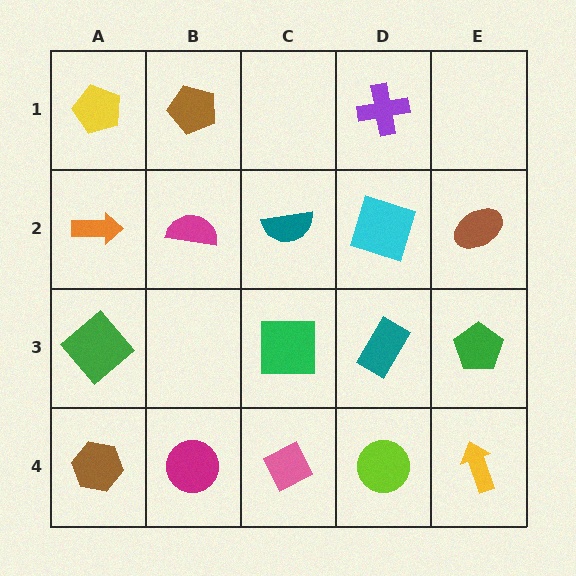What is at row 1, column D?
A purple cross.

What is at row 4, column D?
A lime circle.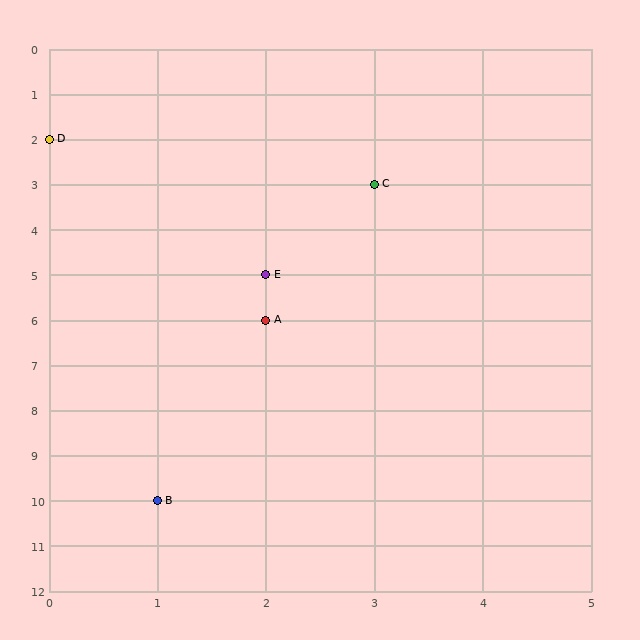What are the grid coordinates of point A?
Point A is at grid coordinates (2, 6).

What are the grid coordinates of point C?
Point C is at grid coordinates (3, 3).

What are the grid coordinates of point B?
Point B is at grid coordinates (1, 10).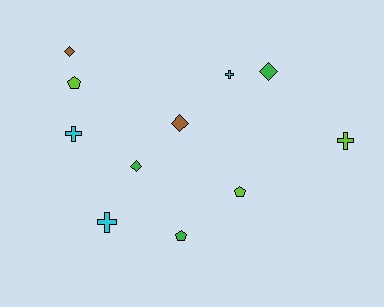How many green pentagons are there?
There is 1 green pentagon.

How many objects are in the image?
There are 11 objects.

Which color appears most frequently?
Green, with 3 objects.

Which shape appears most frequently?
Diamond, with 4 objects.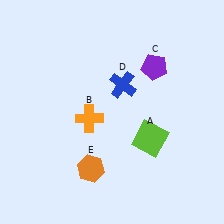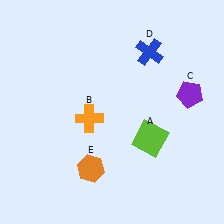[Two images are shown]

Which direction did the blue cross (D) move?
The blue cross (D) moved up.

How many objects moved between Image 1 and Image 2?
2 objects moved between the two images.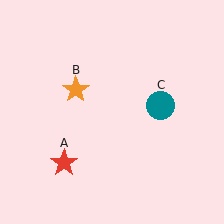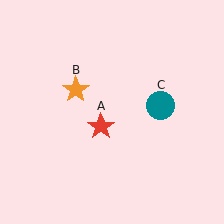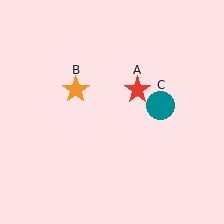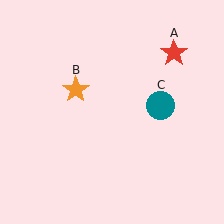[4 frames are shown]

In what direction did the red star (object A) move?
The red star (object A) moved up and to the right.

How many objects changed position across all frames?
1 object changed position: red star (object A).